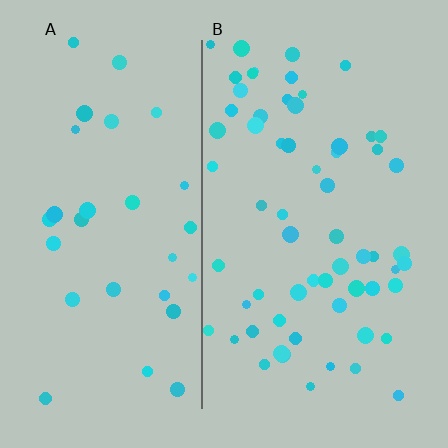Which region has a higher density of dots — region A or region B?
B (the right).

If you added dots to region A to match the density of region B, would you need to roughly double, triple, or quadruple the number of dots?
Approximately double.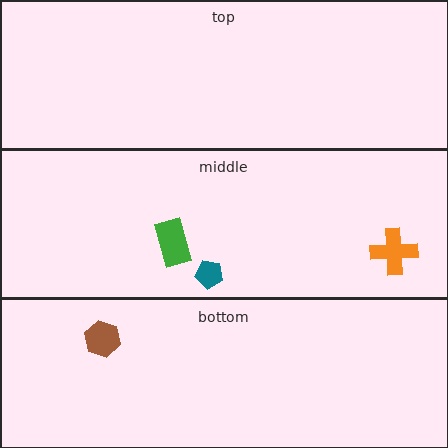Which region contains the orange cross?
The middle region.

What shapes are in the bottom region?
The brown hexagon.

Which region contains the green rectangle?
The middle region.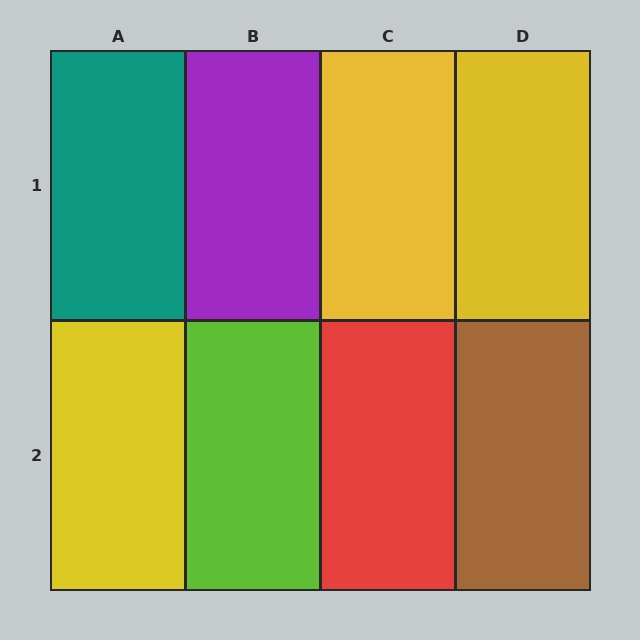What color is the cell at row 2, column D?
Brown.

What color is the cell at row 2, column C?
Red.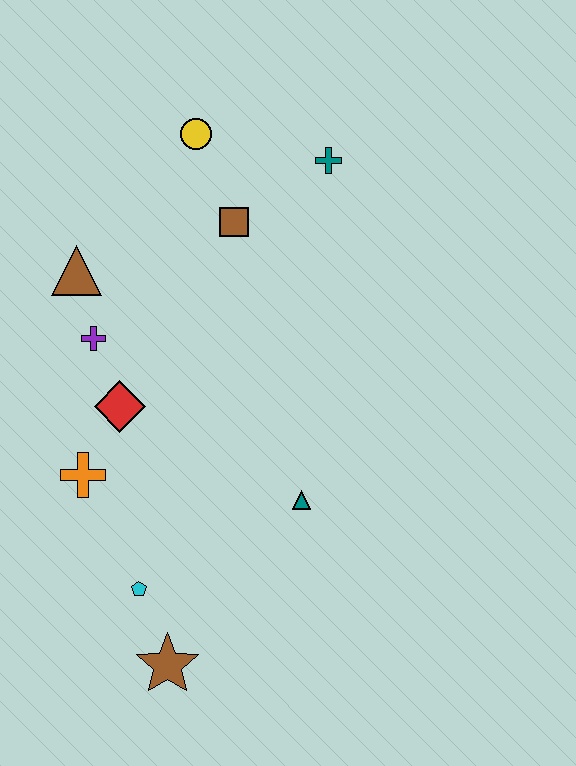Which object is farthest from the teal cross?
The brown star is farthest from the teal cross.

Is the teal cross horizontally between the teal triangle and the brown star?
No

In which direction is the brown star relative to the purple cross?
The brown star is below the purple cross.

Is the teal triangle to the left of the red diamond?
No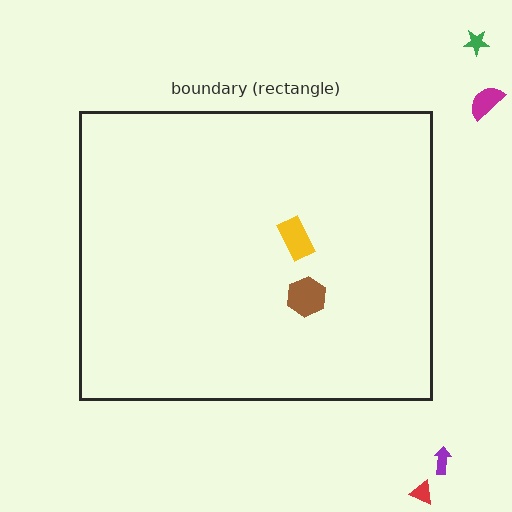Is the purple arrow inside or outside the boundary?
Outside.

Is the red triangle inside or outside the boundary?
Outside.